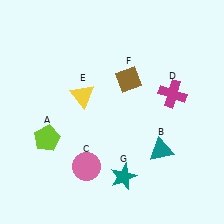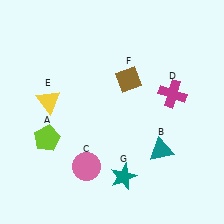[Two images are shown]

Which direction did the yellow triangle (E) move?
The yellow triangle (E) moved left.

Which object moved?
The yellow triangle (E) moved left.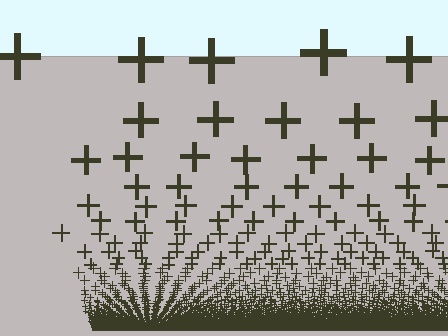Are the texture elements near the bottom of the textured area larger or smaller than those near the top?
Smaller. The gradient is inverted — elements near the bottom are smaller and denser.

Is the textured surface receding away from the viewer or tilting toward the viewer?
The surface appears to tilt toward the viewer. Texture elements get larger and sparser toward the top.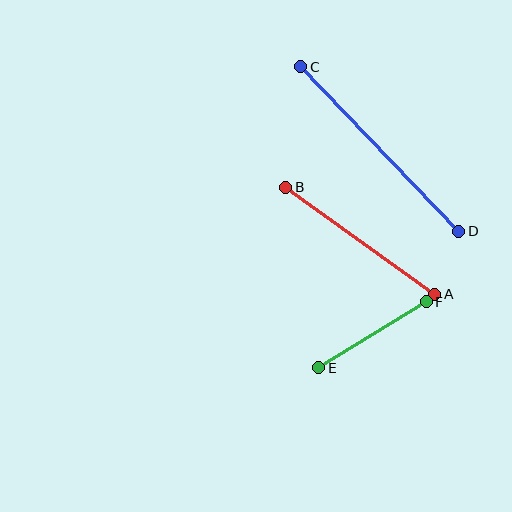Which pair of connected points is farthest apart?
Points C and D are farthest apart.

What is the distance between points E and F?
The distance is approximately 126 pixels.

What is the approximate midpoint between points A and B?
The midpoint is at approximately (360, 241) pixels.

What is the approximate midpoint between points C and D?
The midpoint is at approximately (380, 149) pixels.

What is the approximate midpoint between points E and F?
The midpoint is at approximately (373, 335) pixels.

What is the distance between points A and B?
The distance is approximately 184 pixels.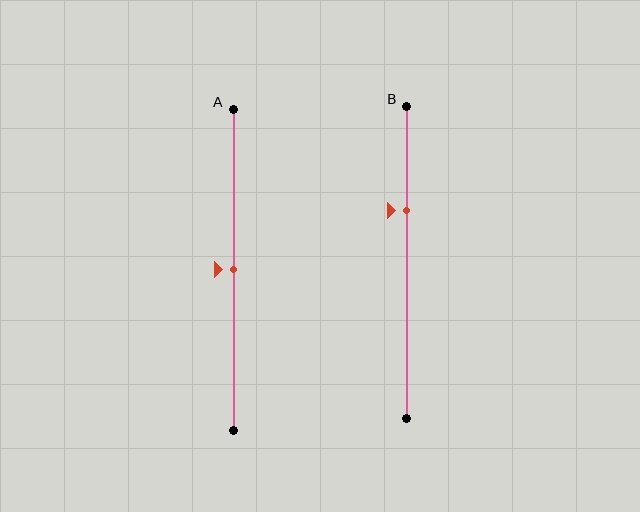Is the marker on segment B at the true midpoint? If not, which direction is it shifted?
No, the marker on segment B is shifted upward by about 16% of the segment length.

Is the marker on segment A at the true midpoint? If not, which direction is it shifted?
Yes, the marker on segment A is at the true midpoint.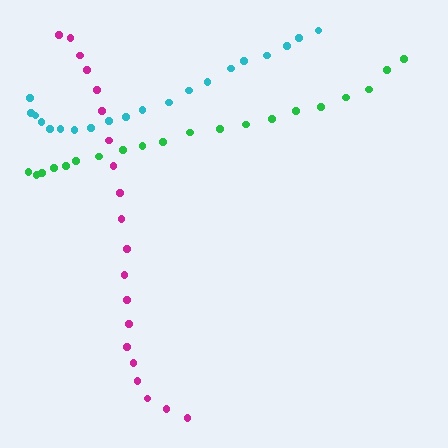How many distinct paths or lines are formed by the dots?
There are 3 distinct paths.